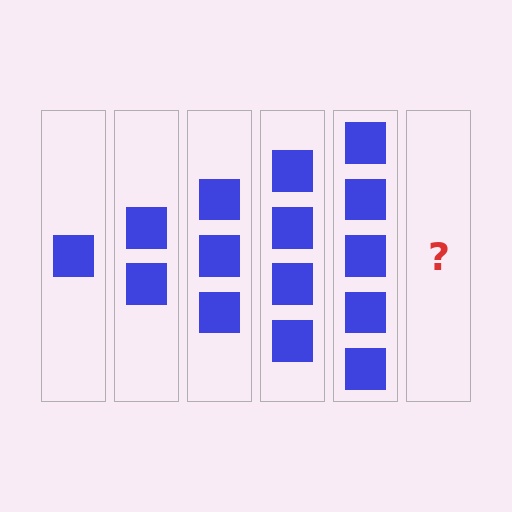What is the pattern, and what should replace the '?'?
The pattern is that each step adds one more square. The '?' should be 6 squares.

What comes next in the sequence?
The next element should be 6 squares.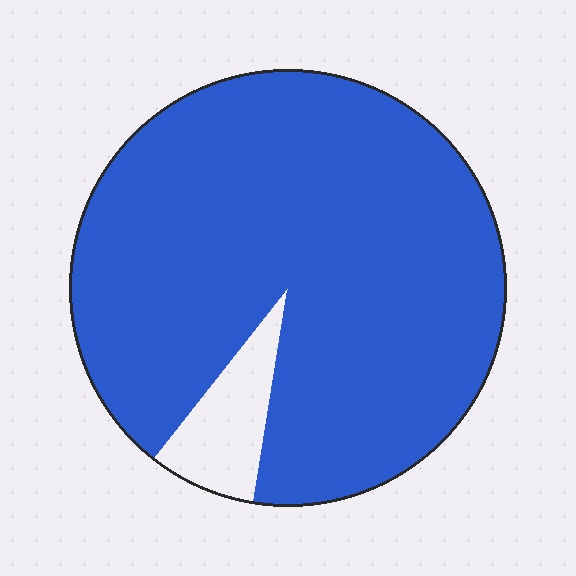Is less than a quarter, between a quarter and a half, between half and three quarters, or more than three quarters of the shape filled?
More than three quarters.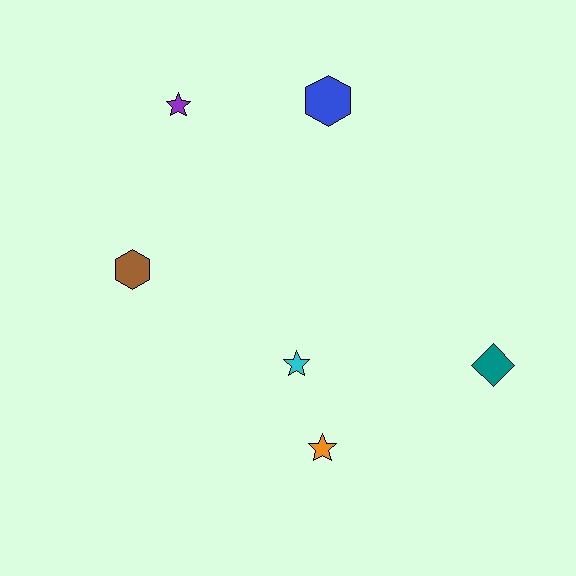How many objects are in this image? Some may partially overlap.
There are 6 objects.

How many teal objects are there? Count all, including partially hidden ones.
There is 1 teal object.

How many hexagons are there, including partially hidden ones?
There are 2 hexagons.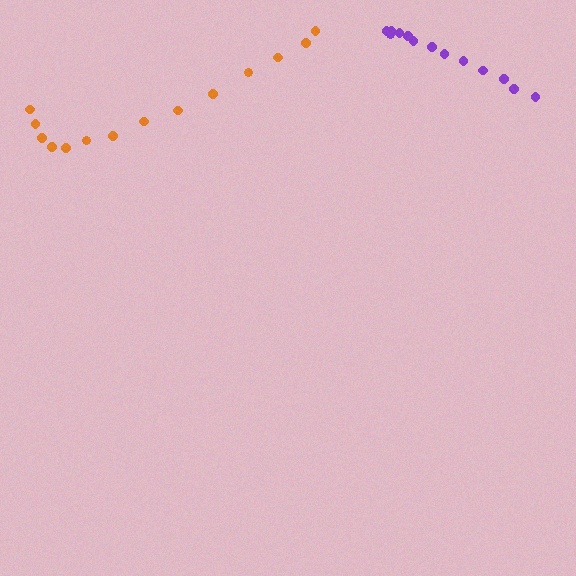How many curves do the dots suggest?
There are 2 distinct paths.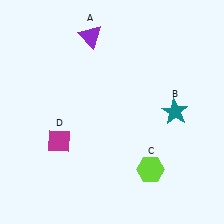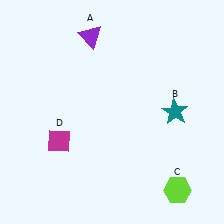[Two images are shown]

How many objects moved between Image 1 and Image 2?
1 object moved between the two images.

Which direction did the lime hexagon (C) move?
The lime hexagon (C) moved right.